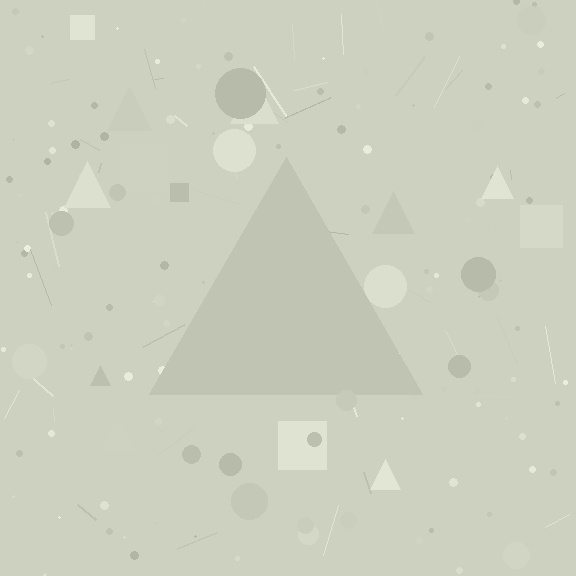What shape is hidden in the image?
A triangle is hidden in the image.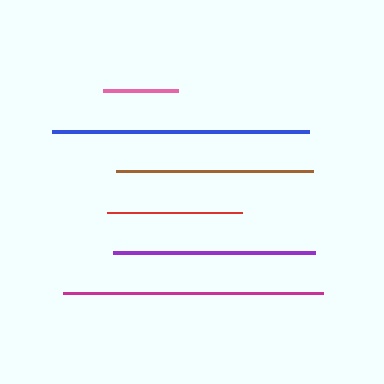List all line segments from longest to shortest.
From longest to shortest: magenta, blue, purple, brown, red, pink.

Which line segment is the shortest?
The pink line is the shortest at approximately 75 pixels.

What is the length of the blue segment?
The blue segment is approximately 257 pixels long.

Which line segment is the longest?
The magenta line is the longest at approximately 260 pixels.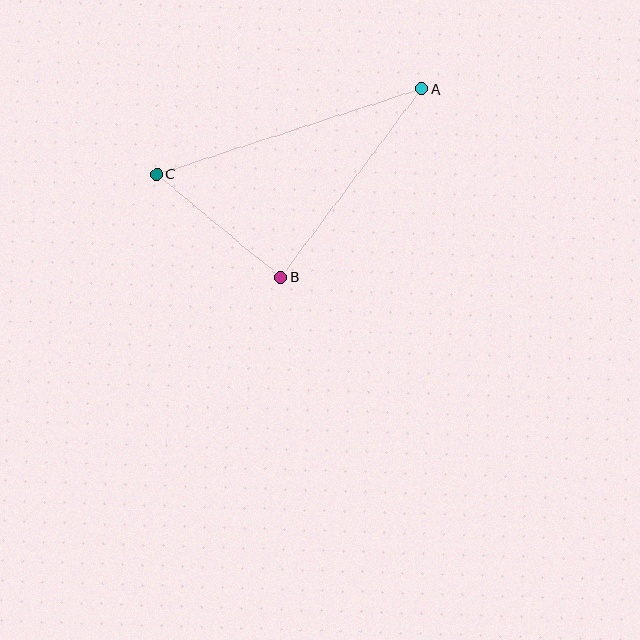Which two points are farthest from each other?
Points A and C are farthest from each other.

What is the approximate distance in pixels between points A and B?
The distance between A and B is approximately 235 pixels.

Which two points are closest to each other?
Points B and C are closest to each other.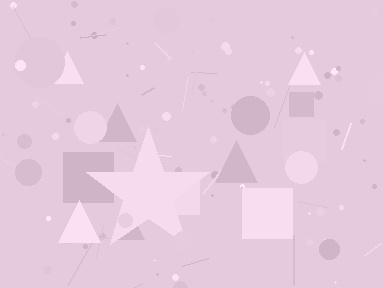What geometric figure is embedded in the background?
A star is embedded in the background.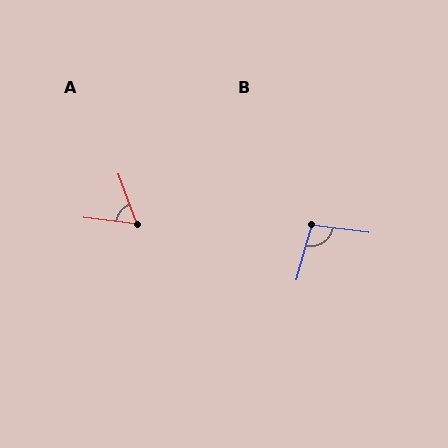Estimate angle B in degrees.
Approximately 98 degrees.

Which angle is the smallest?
A, at approximately 63 degrees.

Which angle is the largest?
B, at approximately 98 degrees.